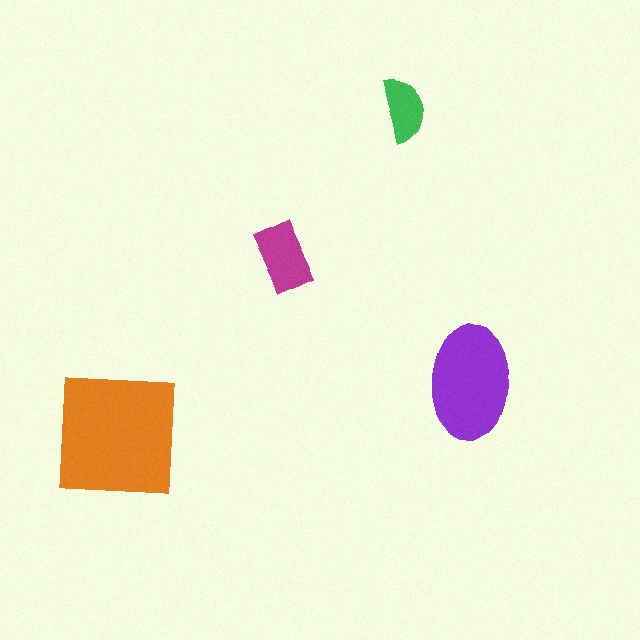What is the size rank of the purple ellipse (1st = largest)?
2nd.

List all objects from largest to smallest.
The orange square, the purple ellipse, the magenta rectangle, the green semicircle.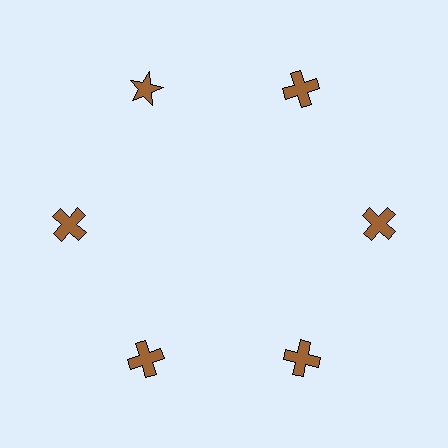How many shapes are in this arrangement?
There are 6 shapes arranged in a ring pattern.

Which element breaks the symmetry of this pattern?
The brown star at roughly the 11 o'clock position breaks the symmetry. All other shapes are brown crosses.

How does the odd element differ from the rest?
It has a different shape: star instead of cross.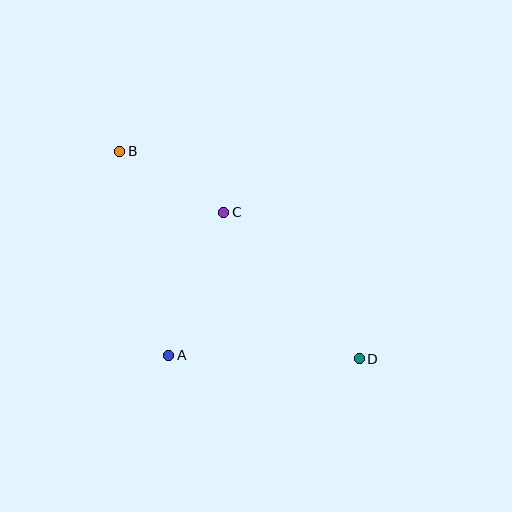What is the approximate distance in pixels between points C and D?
The distance between C and D is approximately 200 pixels.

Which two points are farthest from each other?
Points B and D are farthest from each other.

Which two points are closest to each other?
Points B and C are closest to each other.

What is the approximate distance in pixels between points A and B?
The distance between A and B is approximately 210 pixels.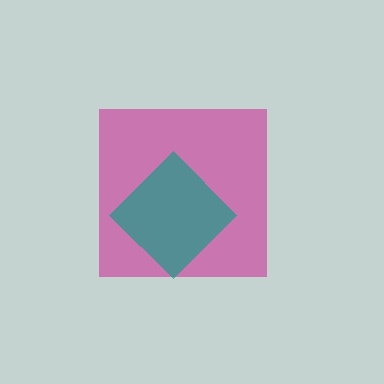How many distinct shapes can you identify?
There are 2 distinct shapes: a magenta square, a teal diamond.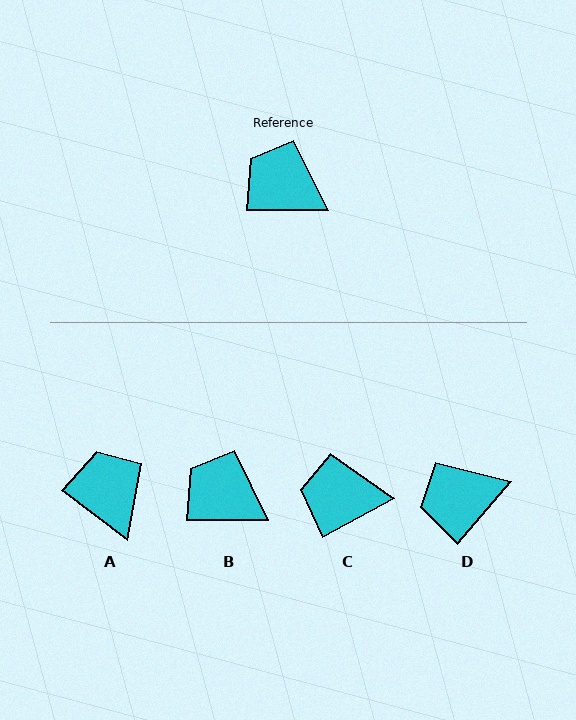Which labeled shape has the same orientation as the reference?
B.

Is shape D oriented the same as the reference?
No, it is off by about 50 degrees.